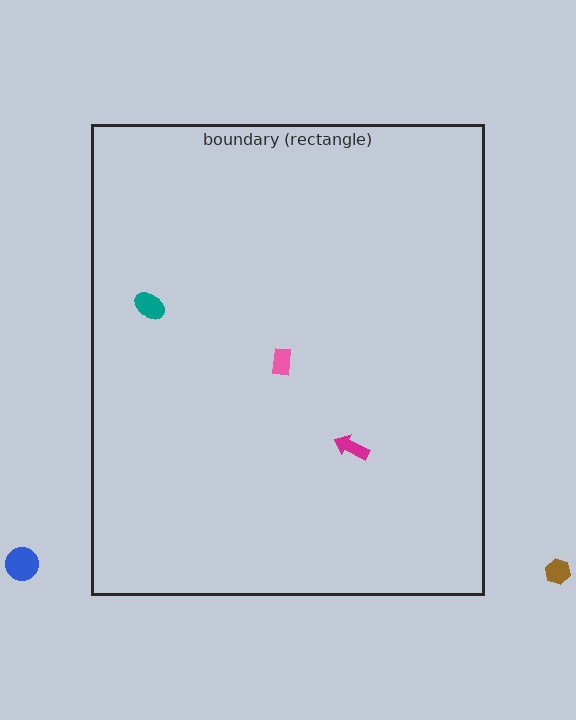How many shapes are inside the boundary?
3 inside, 2 outside.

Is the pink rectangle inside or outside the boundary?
Inside.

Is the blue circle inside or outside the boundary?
Outside.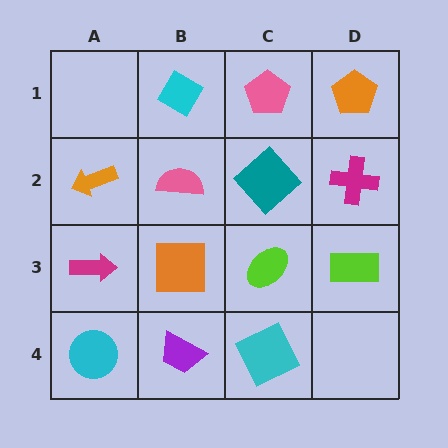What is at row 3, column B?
An orange square.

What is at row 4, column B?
A purple trapezoid.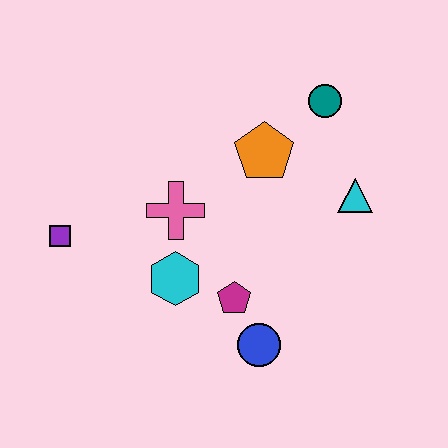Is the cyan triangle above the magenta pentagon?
Yes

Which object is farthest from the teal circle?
The purple square is farthest from the teal circle.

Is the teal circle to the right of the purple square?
Yes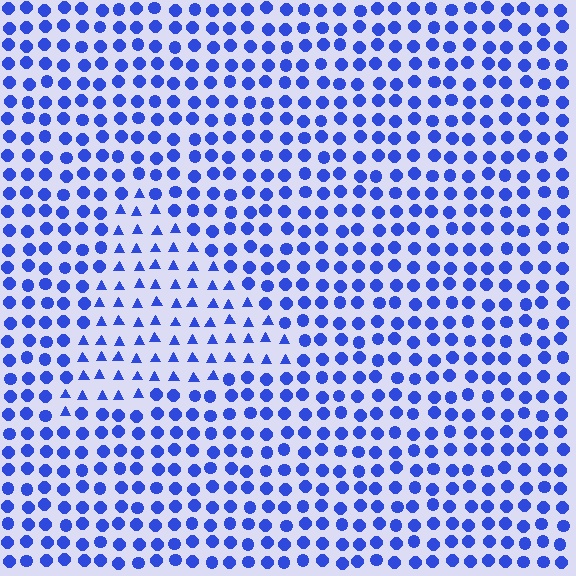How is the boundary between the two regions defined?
The boundary is defined by a change in element shape: triangles inside vs. circles outside. All elements share the same color and spacing.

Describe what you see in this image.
The image is filled with small blue elements arranged in a uniform grid. A triangle-shaped region contains triangles, while the surrounding area contains circles. The boundary is defined purely by the change in element shape.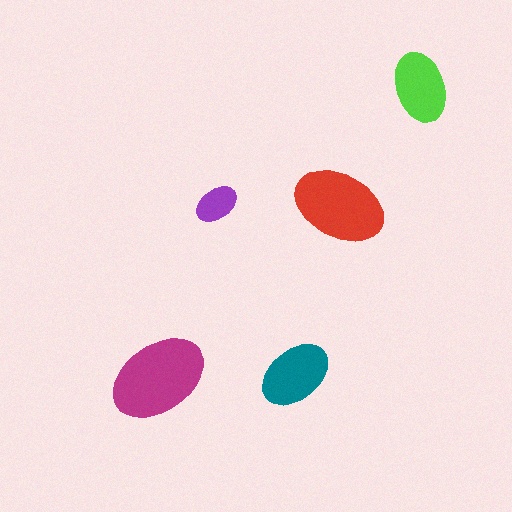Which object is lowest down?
The magenta ellipse is bottommost.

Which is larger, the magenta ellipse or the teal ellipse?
The magenta one.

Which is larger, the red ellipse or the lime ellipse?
The red one.